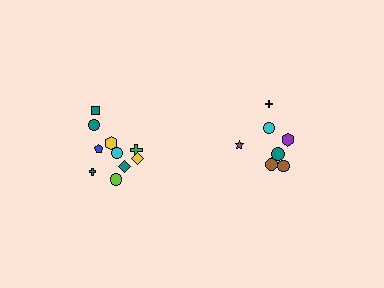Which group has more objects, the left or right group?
The left group.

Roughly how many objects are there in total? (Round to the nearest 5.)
Roughly 20 objects in total.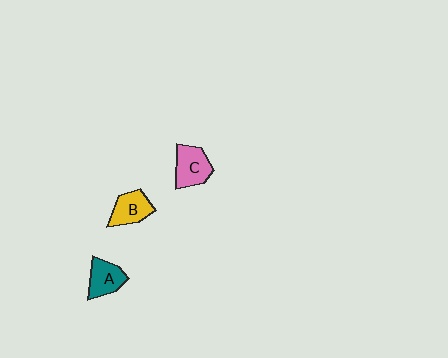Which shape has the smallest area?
Shape A (teal).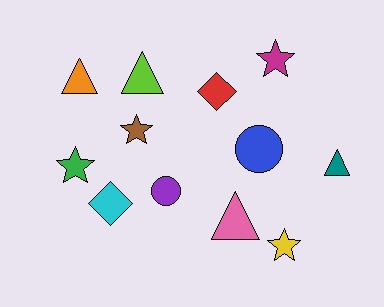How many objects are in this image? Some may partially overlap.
There are 12 objects.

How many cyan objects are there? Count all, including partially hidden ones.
There is 1 cyan object.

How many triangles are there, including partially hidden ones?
There are 4 triangles.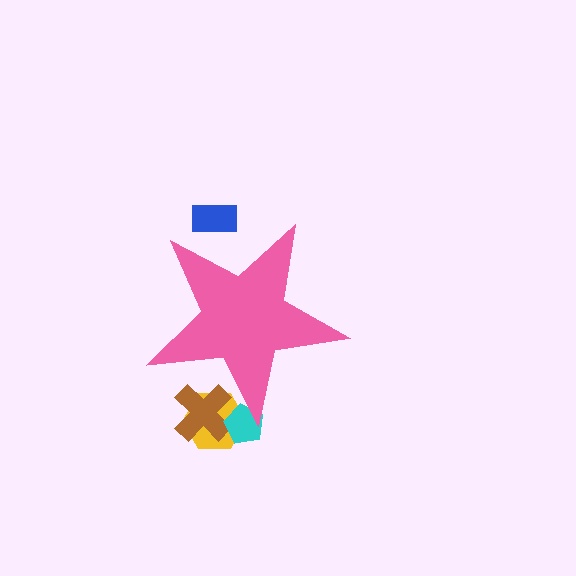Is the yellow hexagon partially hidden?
Yes, the yellow hexagon is partially hidden behind the pink star.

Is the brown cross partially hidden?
Yes, the brown cross is partially hidden behind the pink star.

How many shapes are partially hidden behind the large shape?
4 shapes are partially hidden.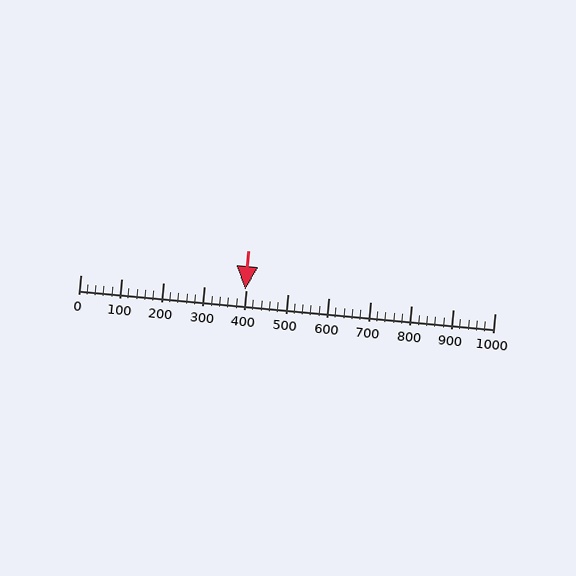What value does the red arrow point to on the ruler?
The red arrow points to approximately 398.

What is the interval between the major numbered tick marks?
The major tick marks are spaced 100 units apart.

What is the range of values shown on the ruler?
The ruler shows values from 0 to 1000.